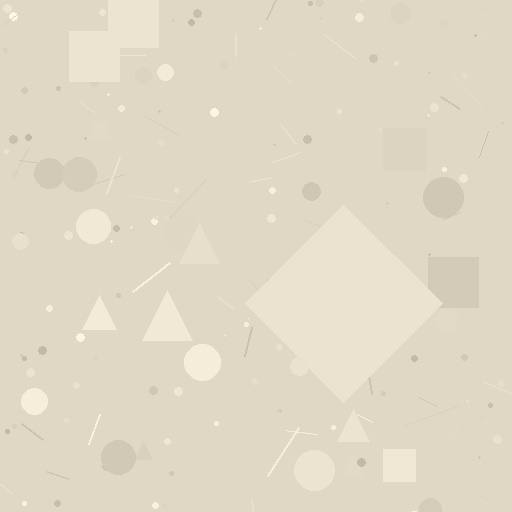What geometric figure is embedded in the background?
A diamond is embedded in the background.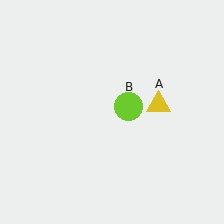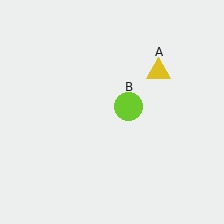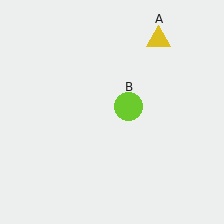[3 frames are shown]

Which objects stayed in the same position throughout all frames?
Lime circle (object B) remained stationary.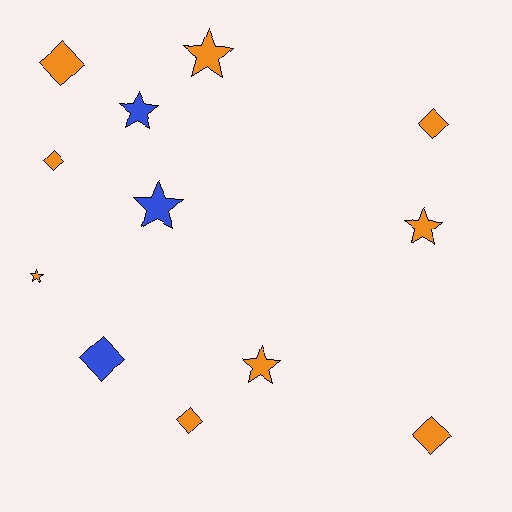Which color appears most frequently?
Orange, with 9 objects.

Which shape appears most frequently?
Star, with 6 objects.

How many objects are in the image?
There are 12 objects.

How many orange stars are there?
There are 4 orange stars.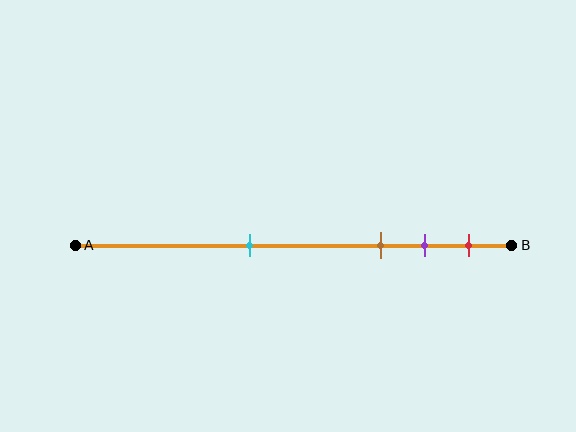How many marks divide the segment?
There are 4 marks dividing the segment.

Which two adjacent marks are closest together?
The purple and red marks are the closest adjacent pair.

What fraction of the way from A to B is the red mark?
The red mark is approximately 90% (0.9) of the way from A to B.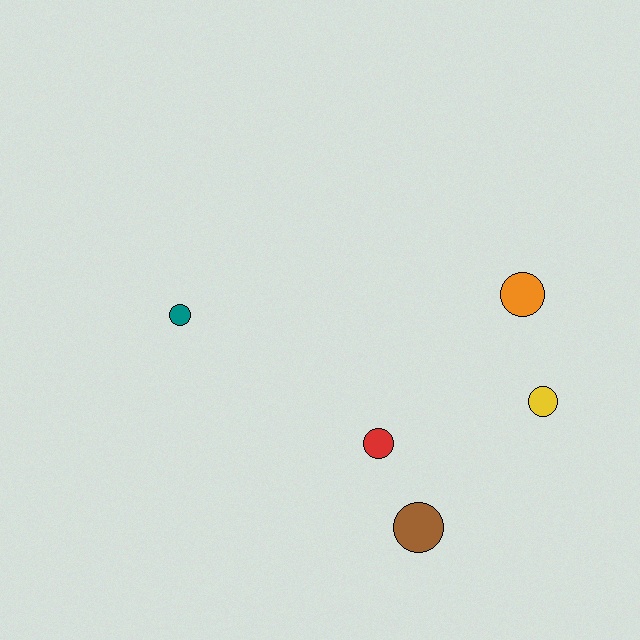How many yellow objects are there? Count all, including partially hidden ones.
There is 1 yellow object.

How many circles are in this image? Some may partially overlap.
There are 5 circles.